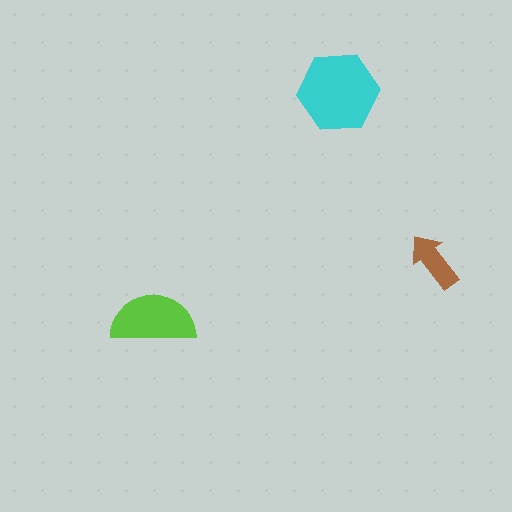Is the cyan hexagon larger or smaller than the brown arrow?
Larger.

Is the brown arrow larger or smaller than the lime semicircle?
Smaller.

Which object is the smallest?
The brown arrow.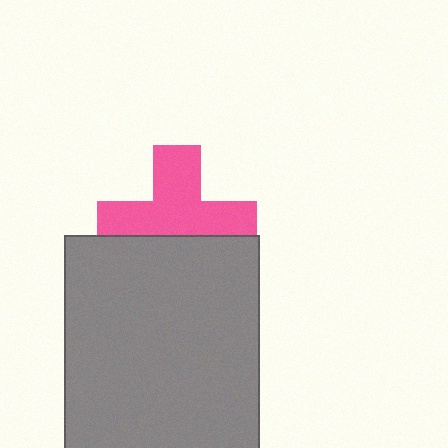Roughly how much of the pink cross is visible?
About half of it is visible (roughly 62%).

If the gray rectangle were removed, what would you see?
You would see the complete pink cross.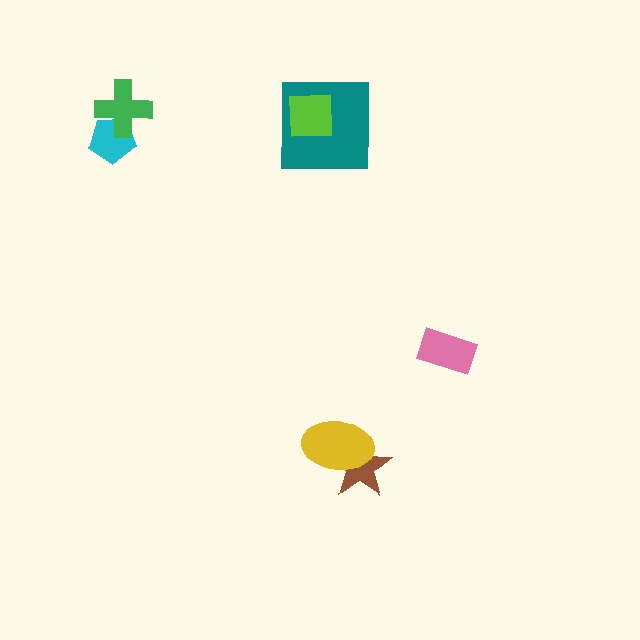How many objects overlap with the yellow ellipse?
1 object overlaps with the yellow ellipse.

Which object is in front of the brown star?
The yellow ellipse is in front of the brown star.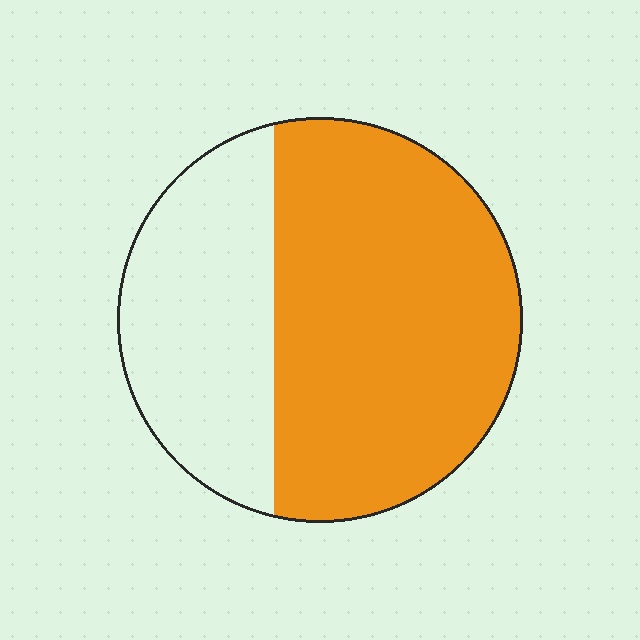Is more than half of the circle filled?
Yes.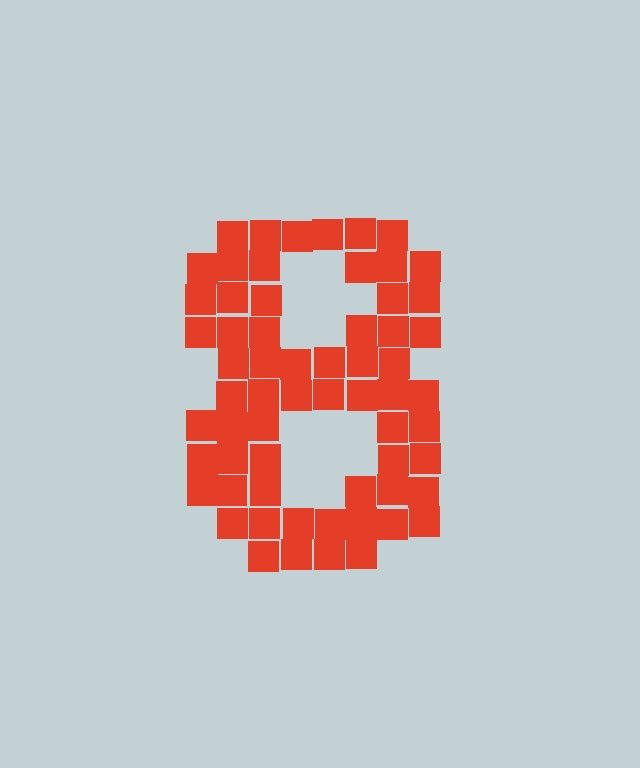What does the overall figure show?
The overall figure shows the digit 8.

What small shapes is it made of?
It is made of small squares.